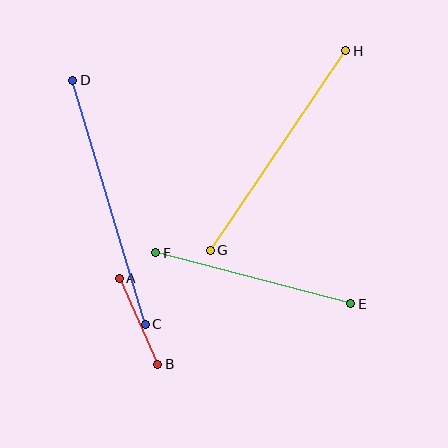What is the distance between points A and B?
The distance is approximately 94 pixels.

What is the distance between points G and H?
The distance is approximately 241 pixels.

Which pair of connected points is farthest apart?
Points C and D are farthest apart.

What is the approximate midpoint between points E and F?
The midpoint is at approximately (253, 278) pixels.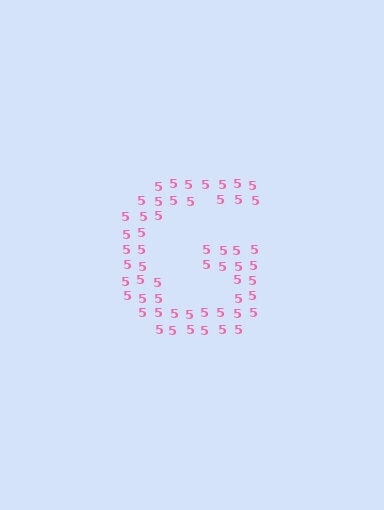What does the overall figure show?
The overall figure shows the letter G.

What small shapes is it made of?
It is made of small digit 5's.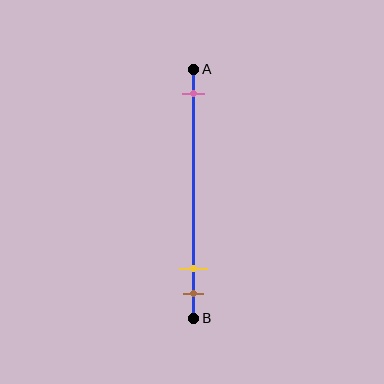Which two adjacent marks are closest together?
The yellow and brown marks are the closest adjacent pair.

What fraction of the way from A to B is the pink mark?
The pink mark is approximately 10% (0.1) of the way from A to B.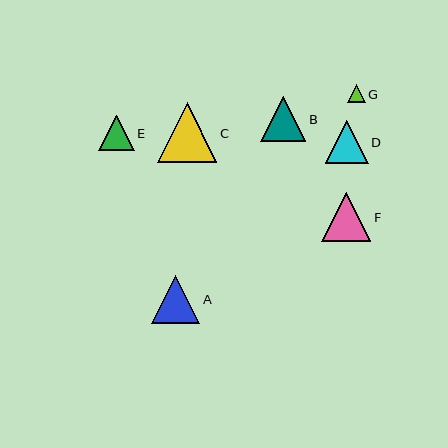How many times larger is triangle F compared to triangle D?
Triangle F is approximately 1.1 times the size of triangle D.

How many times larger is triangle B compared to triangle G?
Triangle B is approximately 2.6 times the size of triangle G.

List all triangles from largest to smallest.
From largest to smallest: C, F, A, B, D, E, G.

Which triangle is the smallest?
Triangle G is the smallest with a size of approximately 17 pixels.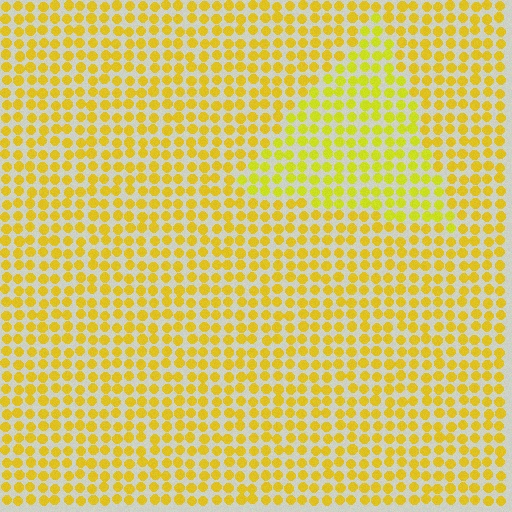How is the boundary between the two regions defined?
The boundary is defined purely by a slight shift in hue (about 16 degrees). Spacing, size, and orientation are identical on both sides.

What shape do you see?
I see a triangle.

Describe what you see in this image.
The image is filled with small yellow elements in a uniform arrangement. A triangle-shaped region is visible where the elements are tinted to a slightly different hue, forming a subtle color boundary.